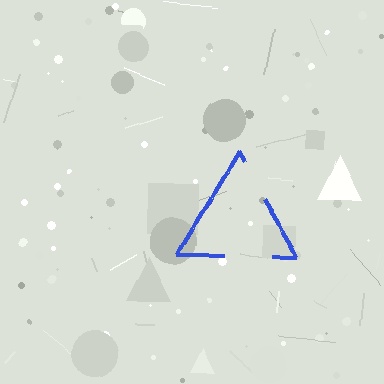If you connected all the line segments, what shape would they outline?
They would outline a triangle.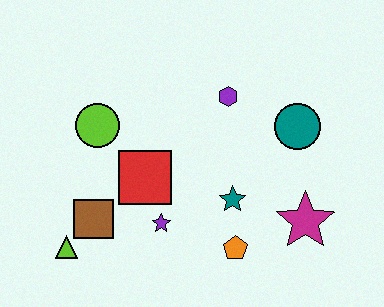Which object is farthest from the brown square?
The teal circle is farthest from the brown square.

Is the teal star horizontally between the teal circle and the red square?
Yes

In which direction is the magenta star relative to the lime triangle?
The magenta star is to the right of the lime triangle.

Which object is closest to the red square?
The purple star is closest to the red square.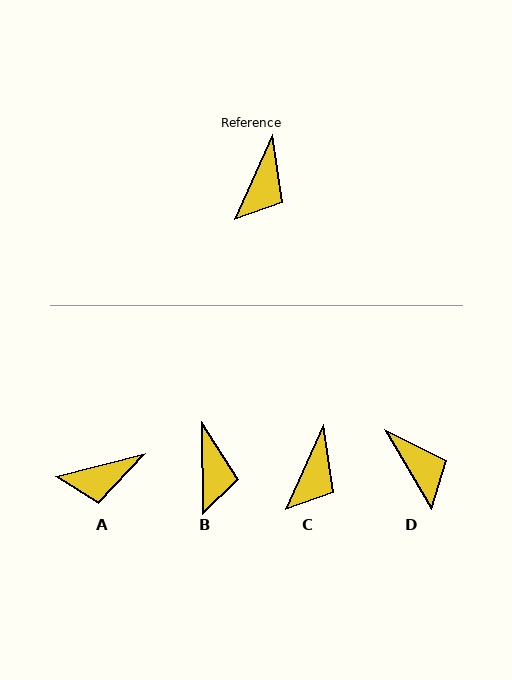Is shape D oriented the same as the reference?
No, it is off by about 55 degrees.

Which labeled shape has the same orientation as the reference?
C.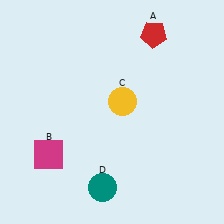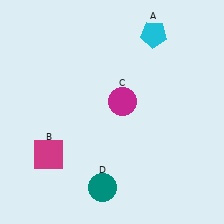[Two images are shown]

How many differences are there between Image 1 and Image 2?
There are 2 differences between the two images.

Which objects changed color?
A changed from red to cyan. C changed from yellow to magenta.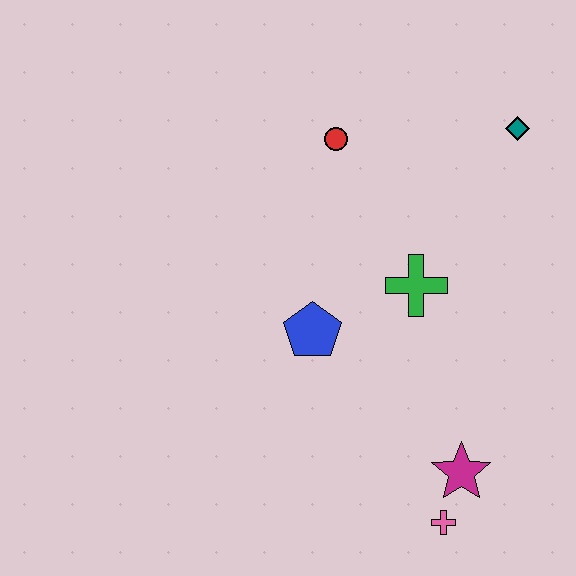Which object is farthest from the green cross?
The pink cross is farthest from the green cross.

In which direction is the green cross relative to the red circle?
The green cross is below the red circle.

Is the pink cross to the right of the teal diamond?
No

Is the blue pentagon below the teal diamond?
Yes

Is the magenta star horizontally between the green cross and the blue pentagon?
No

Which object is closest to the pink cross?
The magenta star is closest to the pink cross.